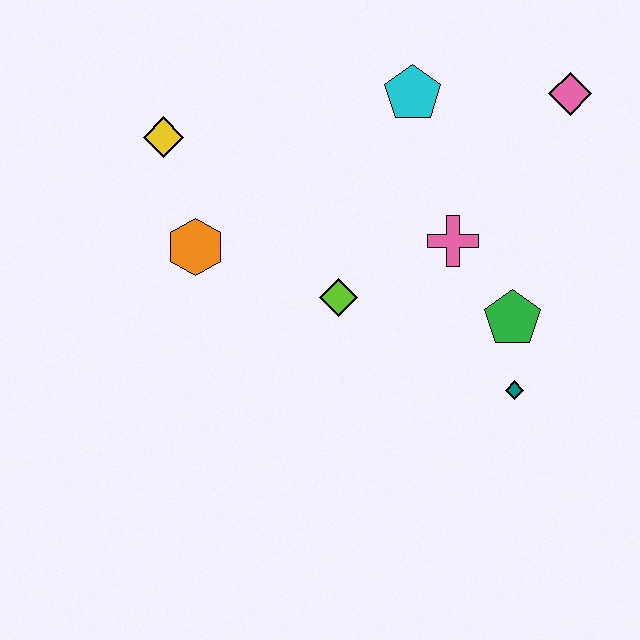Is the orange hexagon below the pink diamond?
Yes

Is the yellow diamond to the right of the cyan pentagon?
No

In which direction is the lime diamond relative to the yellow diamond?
The lime diamond is to the right of the yellow diamond.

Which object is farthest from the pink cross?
The yellow diamond is farthest from the pink cross.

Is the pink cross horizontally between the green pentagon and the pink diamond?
No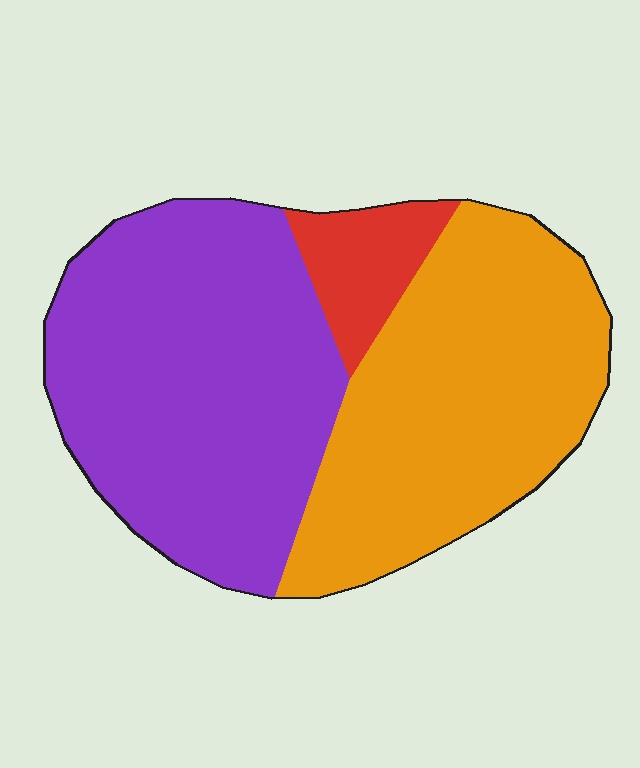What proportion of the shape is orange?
Orange covers 42% of the shape.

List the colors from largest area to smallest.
From largest to smallest: purple, orange, red.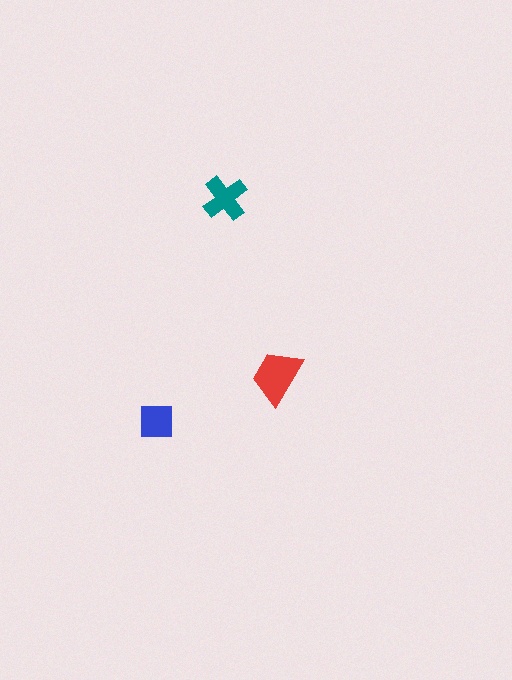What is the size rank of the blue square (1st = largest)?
3rd.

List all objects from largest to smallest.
The red trapezoid, the teal cross, the blue square.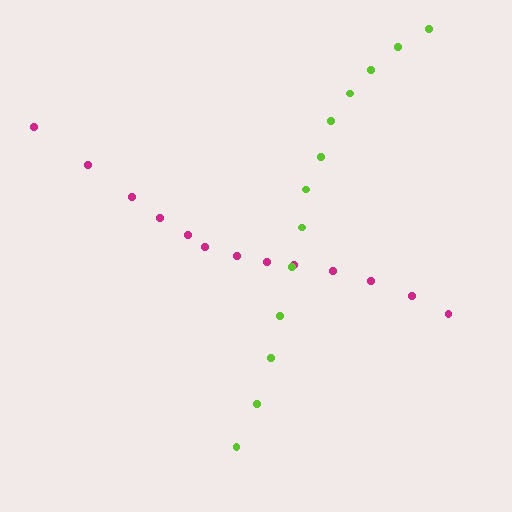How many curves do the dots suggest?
There are 2 distinct paths.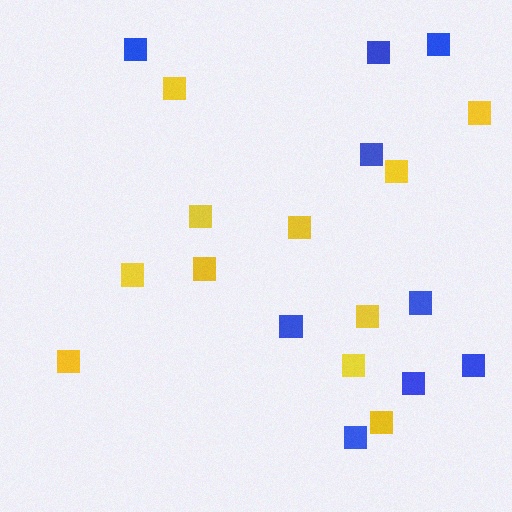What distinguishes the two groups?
There are 2 groups: one group of blue squares (9) and one group of yellow squares (11).